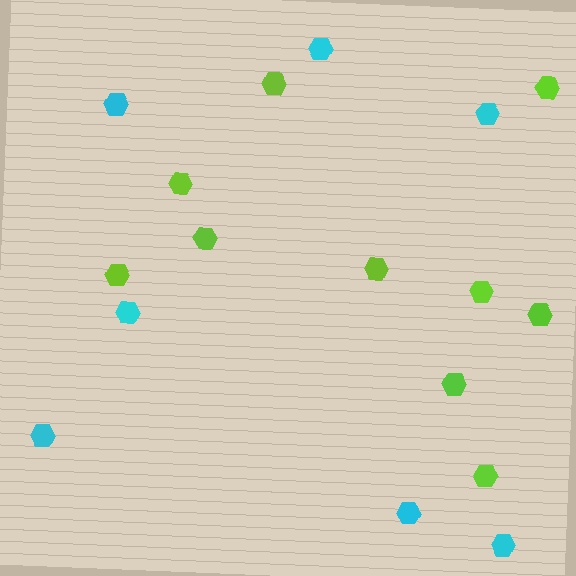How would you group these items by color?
There are 2 groups: one group of cyan hexagons (7) and one group of lime hexagons (10).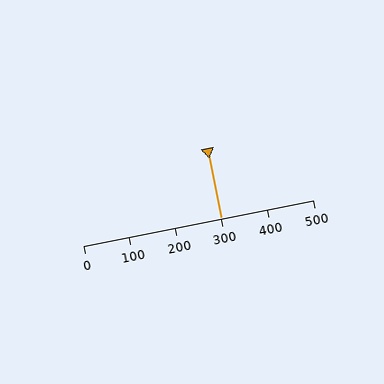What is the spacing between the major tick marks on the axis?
The major ticks are spaced 100 apart.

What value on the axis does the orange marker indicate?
The marker indicates approximately 300.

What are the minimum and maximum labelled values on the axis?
The axis runs from 0 to 500.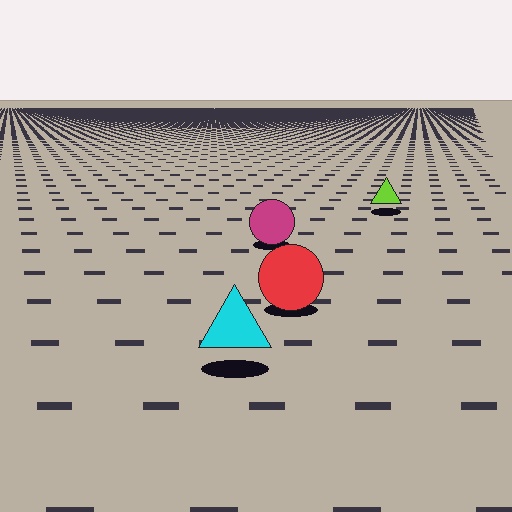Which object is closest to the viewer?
The cyan triangle is closest. The texture marks near it are larger and more spread out.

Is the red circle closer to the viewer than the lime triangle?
Yes. The red circle is closer — you can tell from the texture gradient: the ground texture is coarser near it.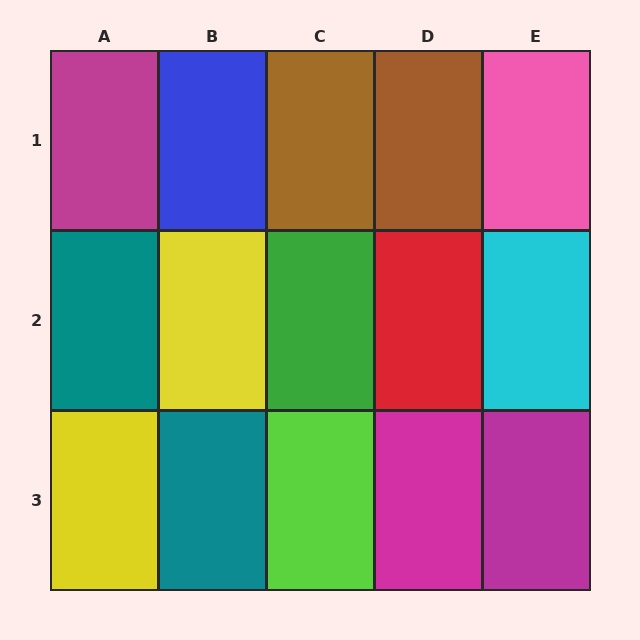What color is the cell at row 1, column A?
Magenta.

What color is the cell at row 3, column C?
Lime.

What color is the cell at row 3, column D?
Magenta.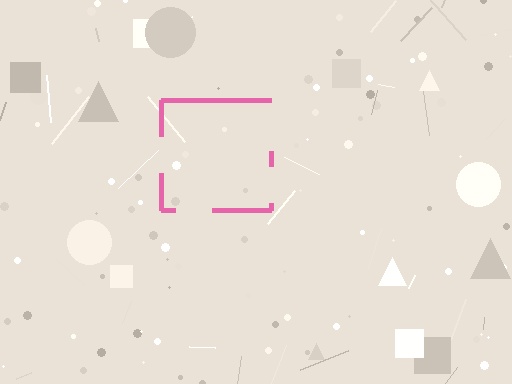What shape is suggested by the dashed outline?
The dashed outline suggests a square.